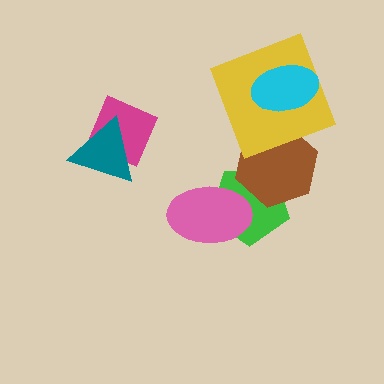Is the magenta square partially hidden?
Yes, it is partially covered by another shape.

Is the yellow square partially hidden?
Yes, it is partially covered by another shape.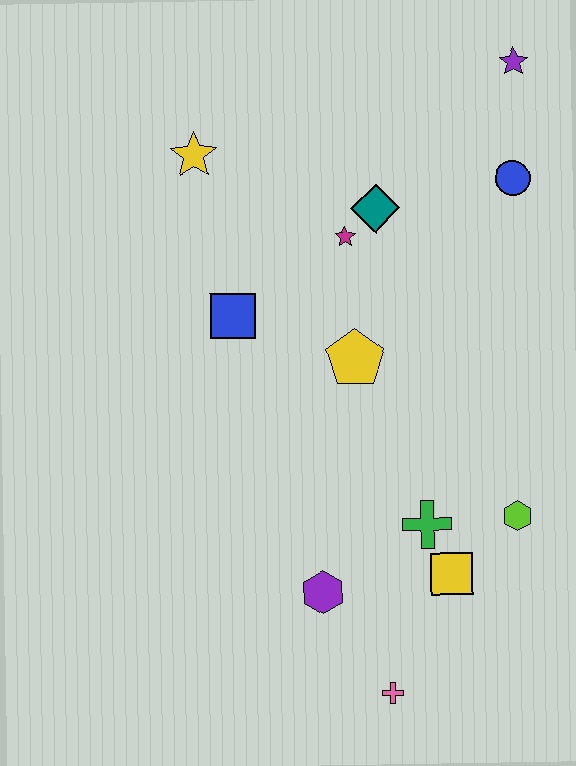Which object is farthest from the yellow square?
The purple star is farthest from the yellow square.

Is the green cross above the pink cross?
Yes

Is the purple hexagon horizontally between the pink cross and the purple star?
No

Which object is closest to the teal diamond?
The magenta star is closest to the teal diamond.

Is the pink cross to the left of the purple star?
Yes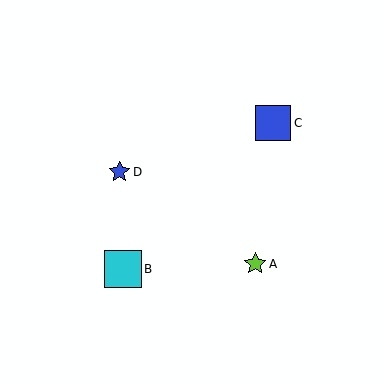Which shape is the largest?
The cyan square (labeled B) is the largest.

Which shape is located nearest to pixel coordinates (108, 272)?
The cyan square (labeled B) at (123, 269) is nearest to that location.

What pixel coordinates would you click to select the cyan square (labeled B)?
Click at (123, 269) to select the cyan square B.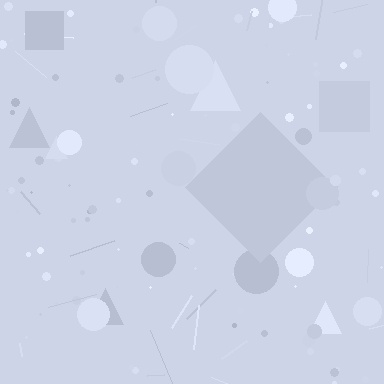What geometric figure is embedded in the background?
A diamond is embedded in the background.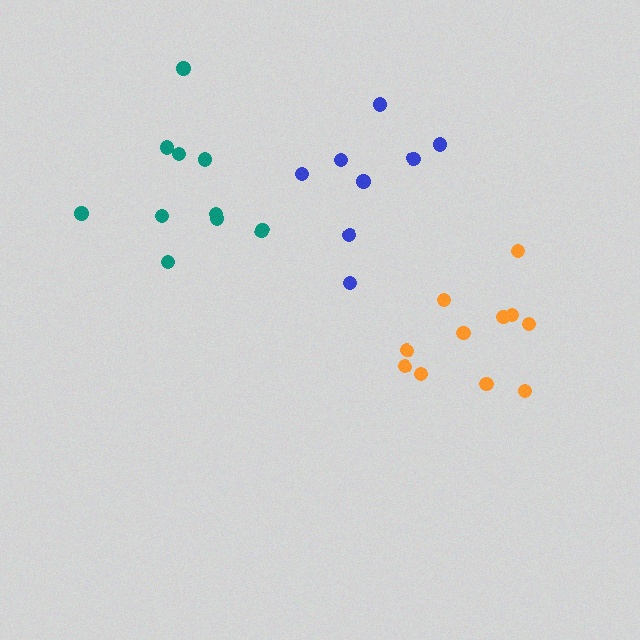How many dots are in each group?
Group 1: 10 dots, Group 2: 11 dots, Group 3: 8 dots (29 total).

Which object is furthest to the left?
The teal cluster is leftmost.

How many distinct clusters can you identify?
There are 3 distinct clusters.